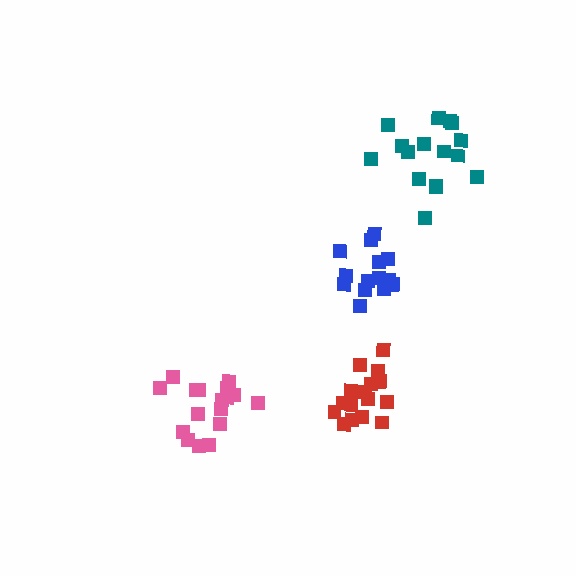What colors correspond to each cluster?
The clusters are colored: red, pink, teal, blue.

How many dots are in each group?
Group 1: 17 dots, Group 2: 17 dots, Group 3: 16 dots, Group 4: 16 dots (66 total).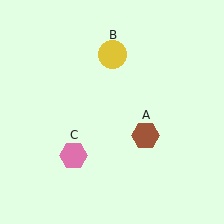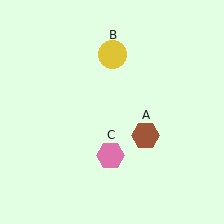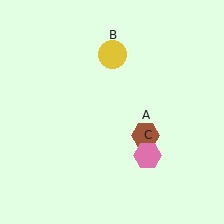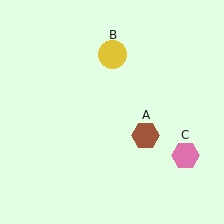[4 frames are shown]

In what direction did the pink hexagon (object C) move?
The pink hexagon (object C) moved right.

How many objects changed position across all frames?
1 object changed position: pink hexagon (object C).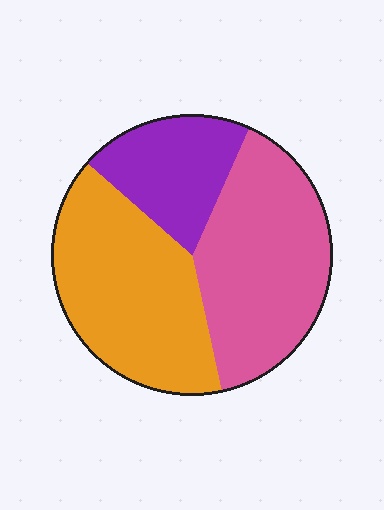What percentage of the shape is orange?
Orange covers roughly 40% of the shape.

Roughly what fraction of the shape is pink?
Pink takes up about two fifths (2/5) of the shape.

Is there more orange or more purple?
Orange.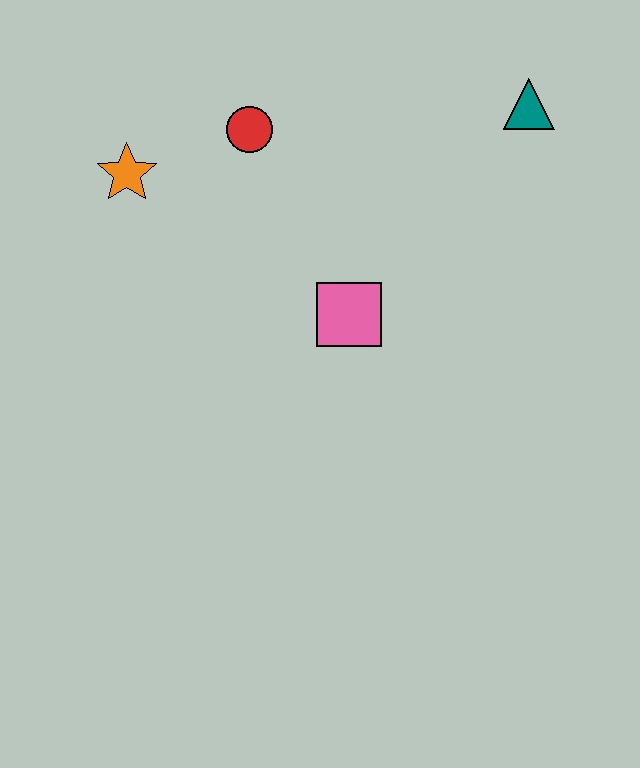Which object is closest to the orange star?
The red circle is closest to the orange star.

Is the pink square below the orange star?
Yes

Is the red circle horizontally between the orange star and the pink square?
Yes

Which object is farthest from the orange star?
The teal triangle is farthest from the orange star.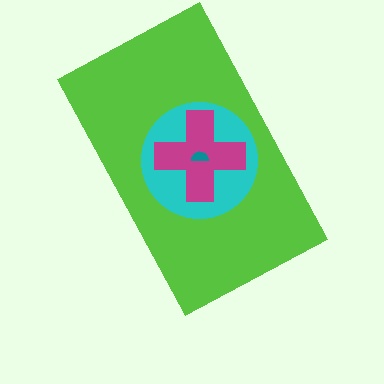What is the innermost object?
The teal semicircle.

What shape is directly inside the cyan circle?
The magenta cross.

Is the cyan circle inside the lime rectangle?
Yes.